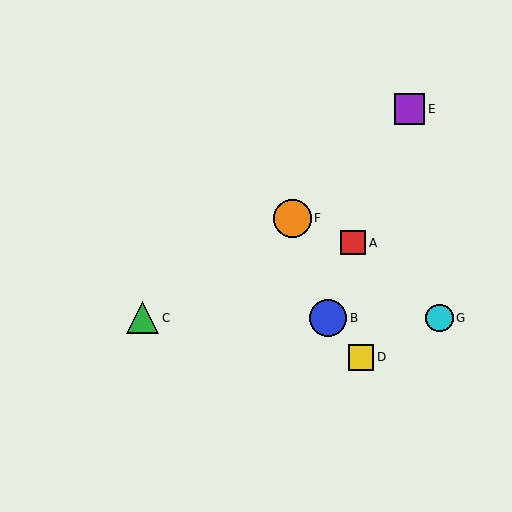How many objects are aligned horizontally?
3 objects (B, C, G) are aligned horizontally.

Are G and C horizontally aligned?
Yes, both are at y≈318.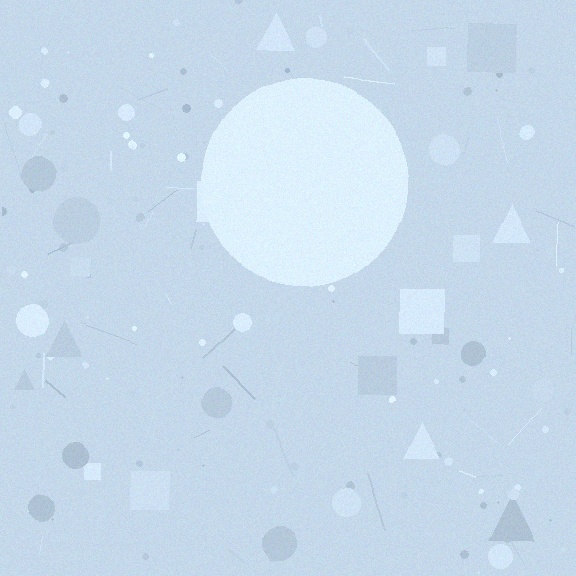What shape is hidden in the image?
A circle is hidden in the image.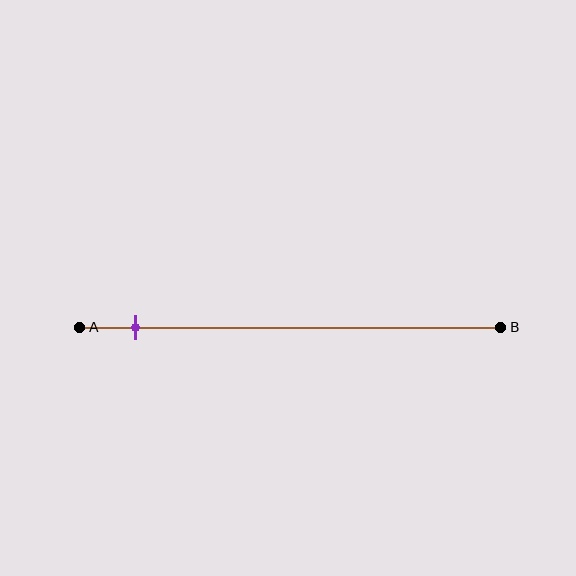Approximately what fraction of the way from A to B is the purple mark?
The purple mark is approximately 15% of the way from A to B.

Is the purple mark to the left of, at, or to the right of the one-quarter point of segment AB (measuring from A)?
The purple mark is to the left of the one-quarter point of segment AB.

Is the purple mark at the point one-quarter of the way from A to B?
No, the mark is at about 15% from A, not at the 25% one-quarter point.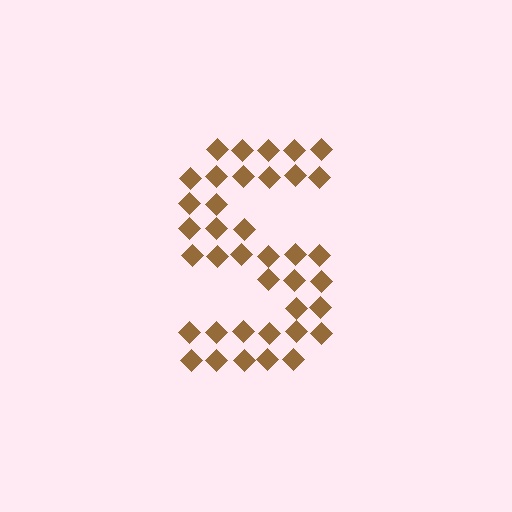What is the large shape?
The large shape is the letter S.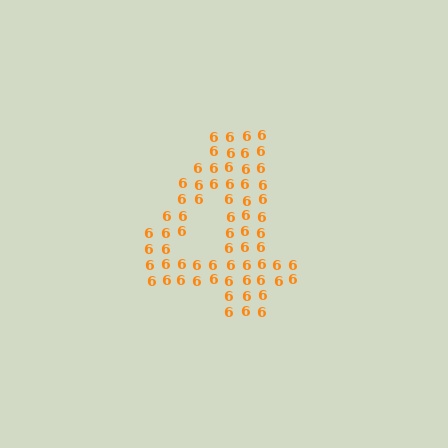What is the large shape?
The large shape is the digit 4.